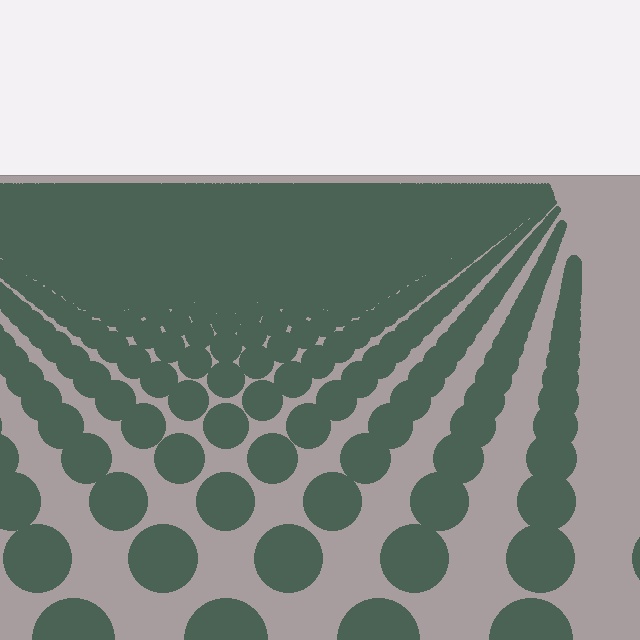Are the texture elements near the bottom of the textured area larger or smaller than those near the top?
Larger. Near the bottom, elements are closer to the viewer and appear at a bigger on-screen size.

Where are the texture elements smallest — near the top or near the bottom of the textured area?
Near the top.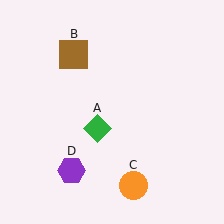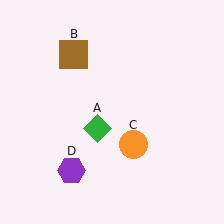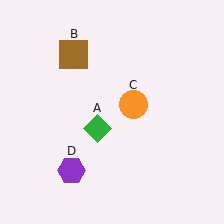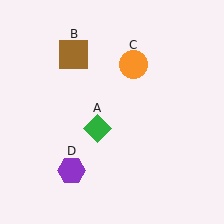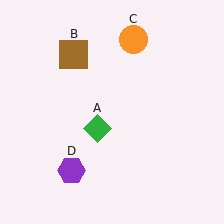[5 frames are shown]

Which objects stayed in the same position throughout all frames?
Green diamond (object A) and brown square (object B) and purple hexagon (object D) remained stationary.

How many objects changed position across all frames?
1 object changed position: orange circle (object C).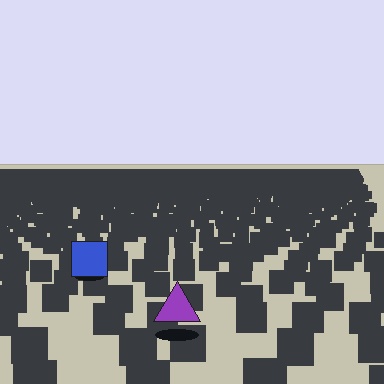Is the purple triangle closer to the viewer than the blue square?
Yes. The purple triangle is closer — you can tell from the texture gradient: the ground texture is coarser near it.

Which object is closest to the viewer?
The purple triangle is closest. The texture marks near it are larger and more spread out.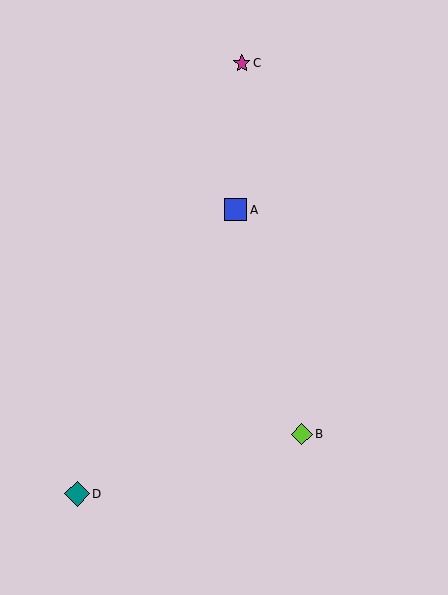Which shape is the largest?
The teal diamond (labeled D) is the largest.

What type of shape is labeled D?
Shape D is a teal diamond.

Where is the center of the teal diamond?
The center of the teal diamond is at (77, 494).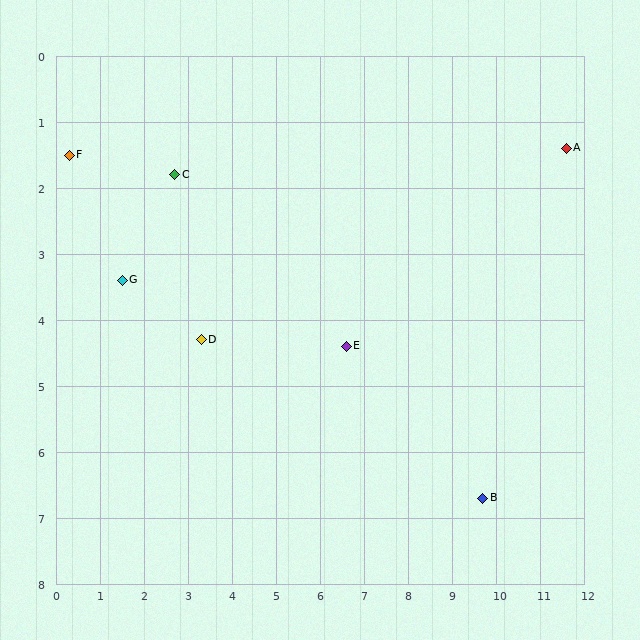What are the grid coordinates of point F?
Point F is at approximately (0.3, 1.5).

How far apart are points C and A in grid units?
Points C and A are about 8.9 grid units apart.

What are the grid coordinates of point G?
Point G is at approximately (1.5, 3.4).